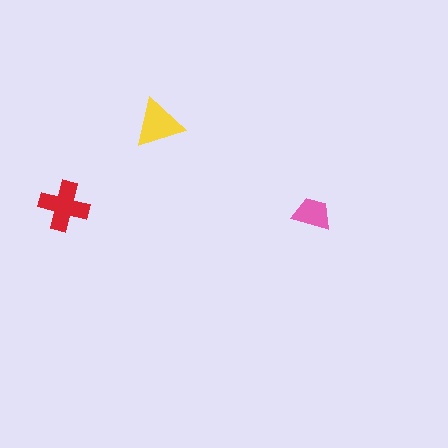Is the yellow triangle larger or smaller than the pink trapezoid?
Larger.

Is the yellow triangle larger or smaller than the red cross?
Smaller.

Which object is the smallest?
The pink trapezoid.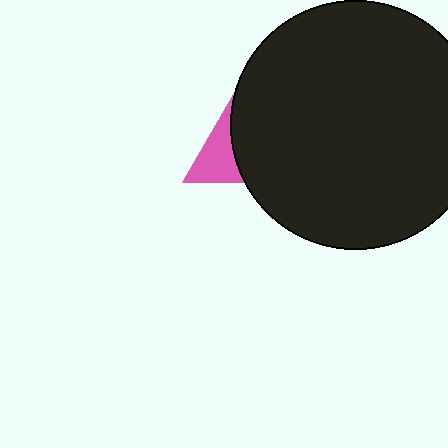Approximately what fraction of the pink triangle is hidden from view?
Roughly 66% of the pink triangle is hidden behind the black circle.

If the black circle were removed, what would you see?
You would see the complete pink triangle.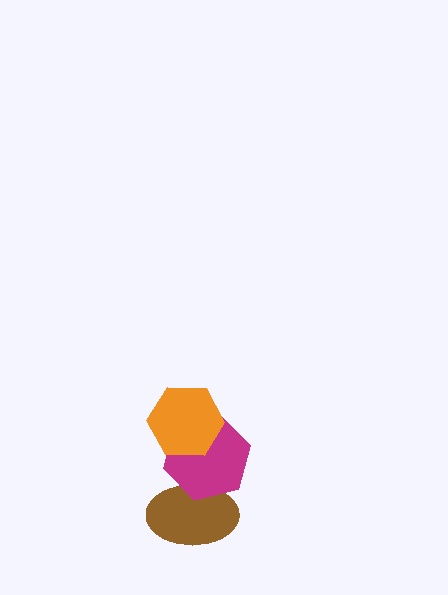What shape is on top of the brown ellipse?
The magenta hexagon is on top of the brown ellipse.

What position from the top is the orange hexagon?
The orange hexagon is 1st from the top.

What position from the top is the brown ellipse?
The brown ellipse is 3rd from the top.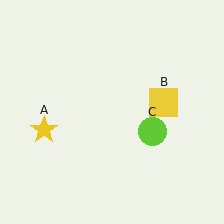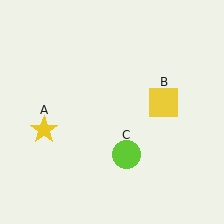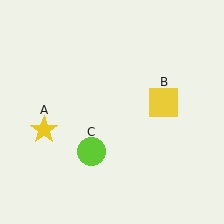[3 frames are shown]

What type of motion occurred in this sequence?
The lime circle (object C) rotated clockwise around the center of the scene.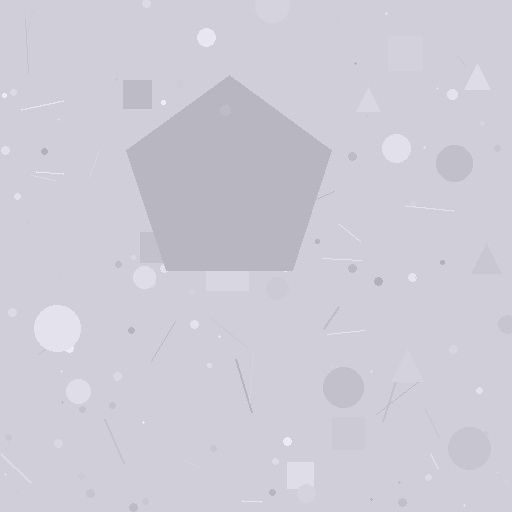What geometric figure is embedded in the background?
A pentagon is embedded in the background.